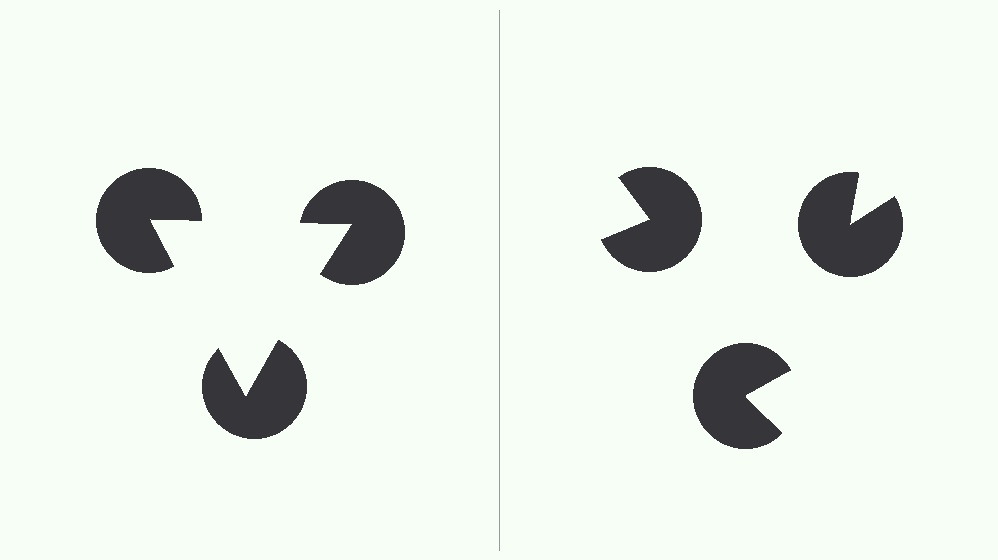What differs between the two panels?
The pac-man discs are positioned identically on both sides; only the wedge orientations differ. On the left they align to a triangle; on the right they are misaligned.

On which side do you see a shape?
An illusory triangle appears on the left side. On the right side the wedge cuts are rotated, so no coherent shape forms.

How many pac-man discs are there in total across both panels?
6 — 3 on each side.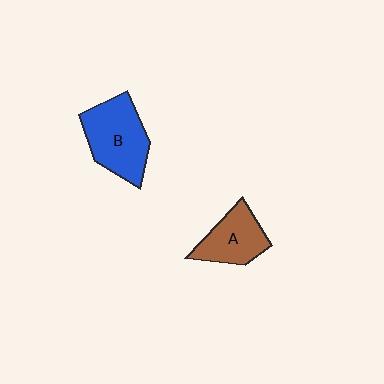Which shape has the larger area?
Shape B (blue).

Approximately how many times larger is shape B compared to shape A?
Approximately 1.4 times.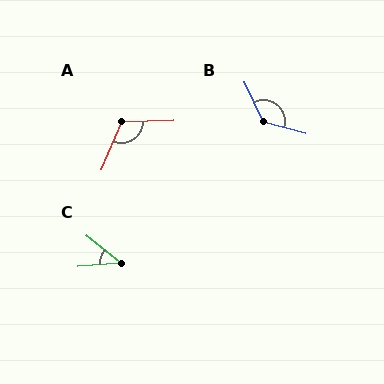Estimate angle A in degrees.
Approximately 114 degrees.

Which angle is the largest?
B, at approximately 131 degrees.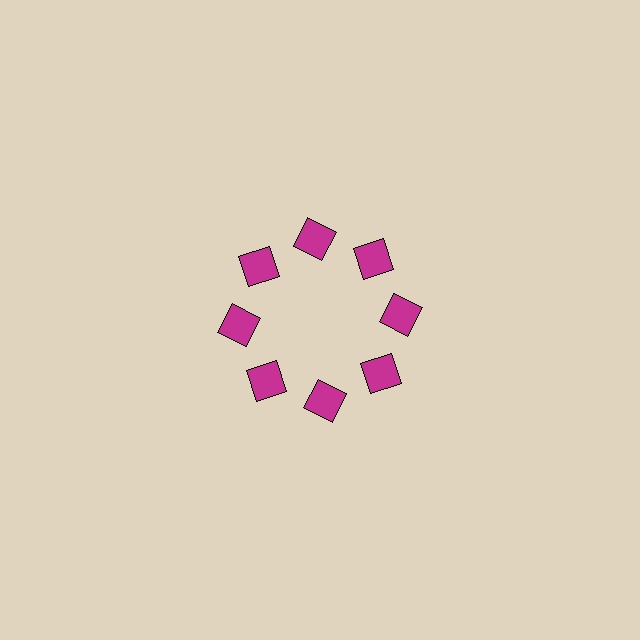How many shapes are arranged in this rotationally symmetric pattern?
There are 8 shapes, arranged in 8 groups of 1.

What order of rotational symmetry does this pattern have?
This pattern has 8-fold rotational symmetry.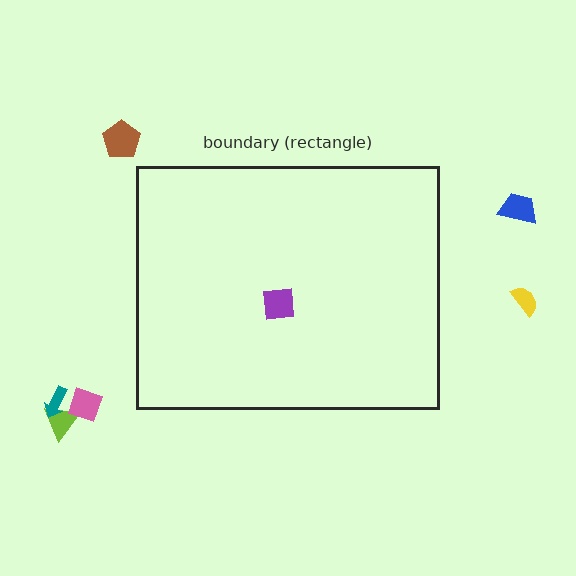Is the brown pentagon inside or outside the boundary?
Outside.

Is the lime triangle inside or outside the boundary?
Outside.